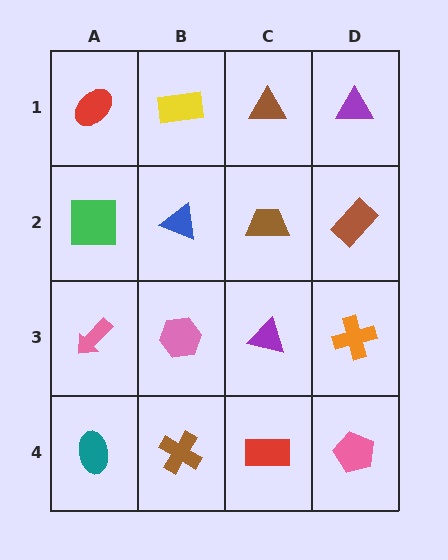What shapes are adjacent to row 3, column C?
A brown trapezoid (row 2, column C), a red rectangle (row 4, column C), a pink hexagon (row 3, column B), an orange cross (row 3, column D).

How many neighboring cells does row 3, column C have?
4.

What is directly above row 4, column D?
An orange cross.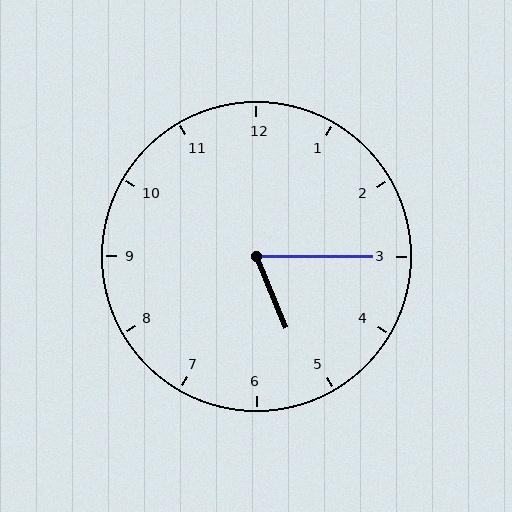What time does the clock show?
5:15.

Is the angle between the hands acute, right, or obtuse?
It is acute.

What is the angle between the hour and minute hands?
Approximately 68 degrees.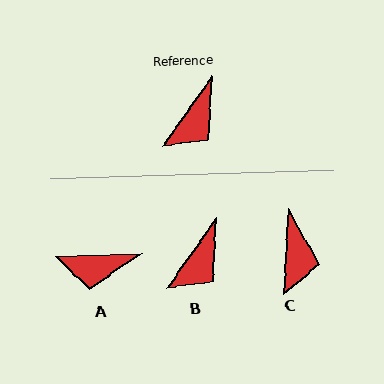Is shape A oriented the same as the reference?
No, it is off by about 52 degrees.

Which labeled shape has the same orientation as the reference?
B.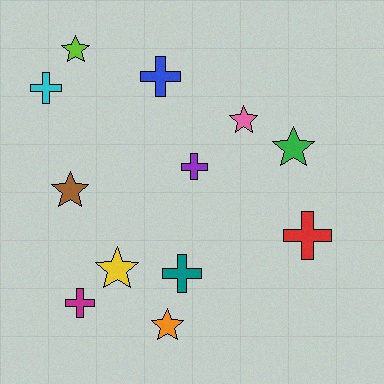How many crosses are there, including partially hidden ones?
There are 6 crosses.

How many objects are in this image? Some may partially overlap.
There are 12 objects.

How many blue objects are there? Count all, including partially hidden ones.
There is 1 blue object.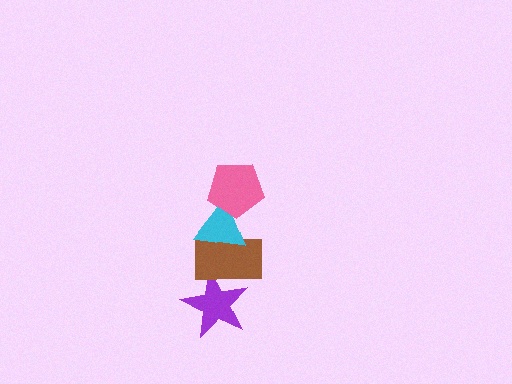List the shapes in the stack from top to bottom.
From top to bottom: the pink pentagon, the cyan triangle, the brown rectangle, the purple star.